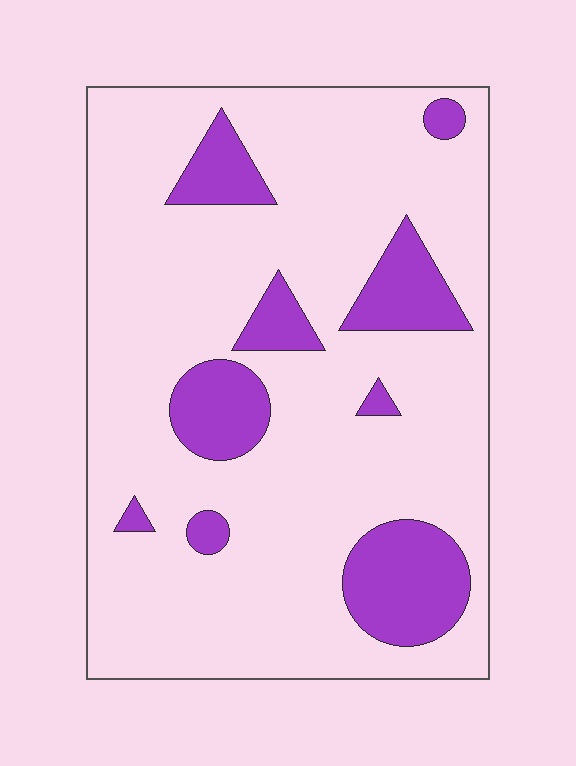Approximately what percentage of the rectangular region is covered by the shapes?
Approximately 20%.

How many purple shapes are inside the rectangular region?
9.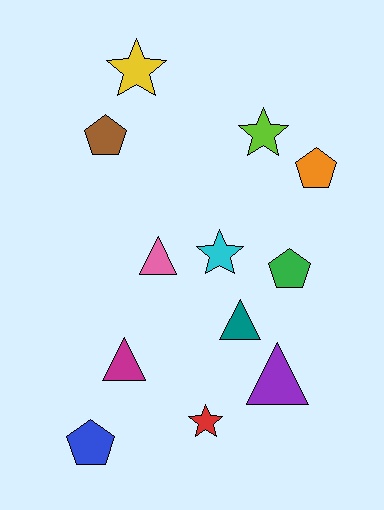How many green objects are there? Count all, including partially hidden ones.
There is 1 green object.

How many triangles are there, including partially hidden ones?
There are 4 triangles.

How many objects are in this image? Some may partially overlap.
There are 12 objects.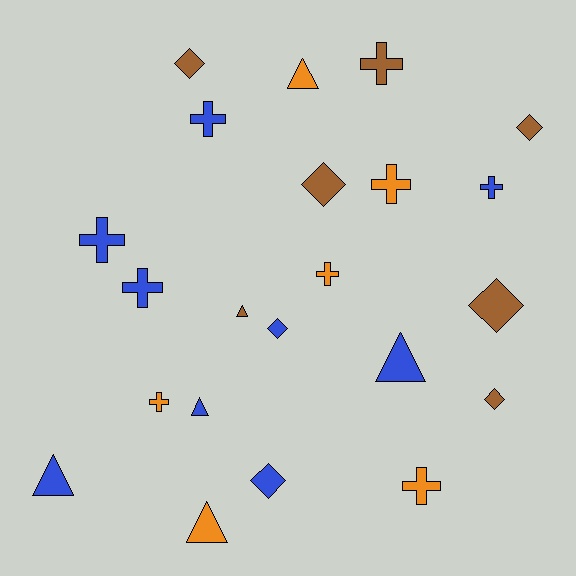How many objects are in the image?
There are 22 objects.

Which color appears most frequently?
Blue, with 9 objects.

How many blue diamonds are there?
There are 2 blue diamonds.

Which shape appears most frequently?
Cross, with 9 objects.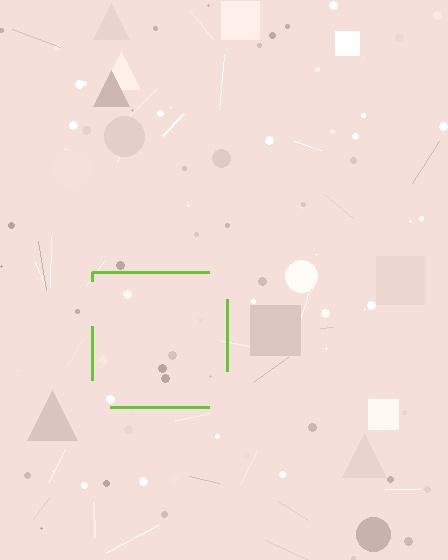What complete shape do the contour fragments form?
The contour fragments form a square.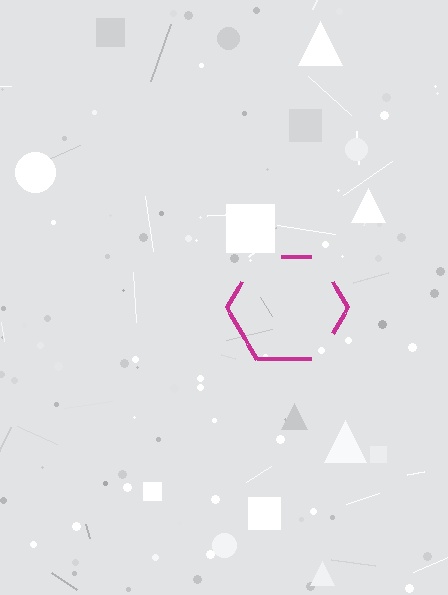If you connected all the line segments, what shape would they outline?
They would outline a hexagon.